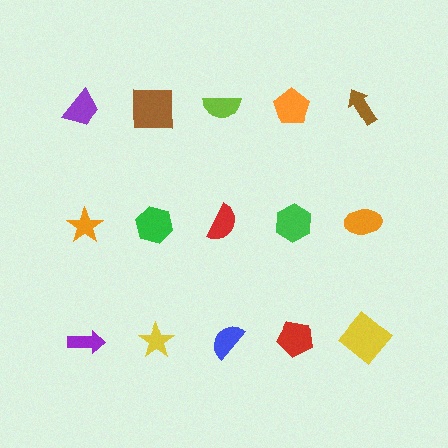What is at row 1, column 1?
A purple trapezoid.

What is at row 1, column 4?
An orange pentagon.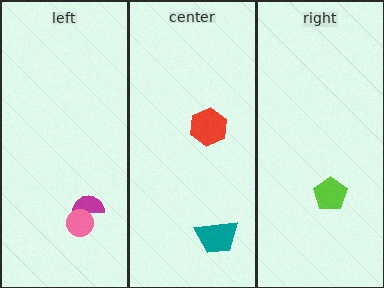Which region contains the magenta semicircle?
The left region.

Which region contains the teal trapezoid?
The center region.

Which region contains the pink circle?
The left region.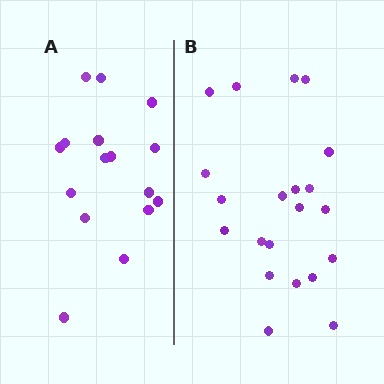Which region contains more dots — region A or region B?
Region B (the right region) has more dots.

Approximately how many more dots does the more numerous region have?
Region B has about 5 more dots than region A.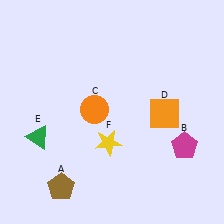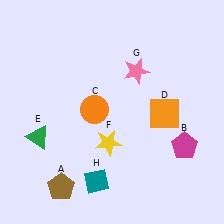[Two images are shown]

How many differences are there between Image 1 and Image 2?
There are 2 differences between the two images.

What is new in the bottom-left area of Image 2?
A teal diamond (H) was added in the bottom-left area of Image 2.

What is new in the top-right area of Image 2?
A pink star (G) was added in the top-right area of Image 2.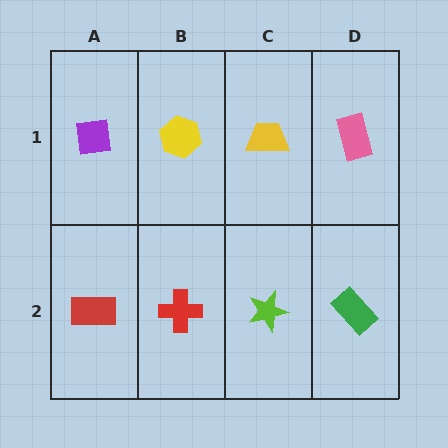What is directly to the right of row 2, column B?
A lime star.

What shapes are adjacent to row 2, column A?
A purple square (row 1, column A), a red cross (row 2, column B).